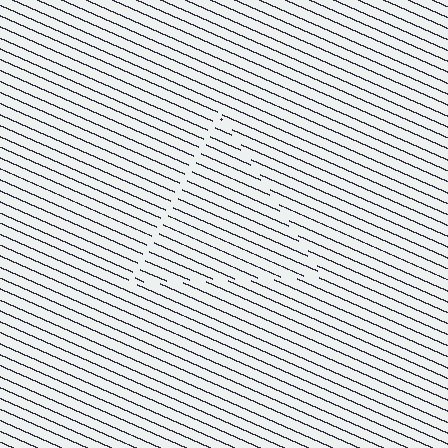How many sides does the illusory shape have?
3 sides — the line-ends trace a triangle.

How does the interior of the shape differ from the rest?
The interior of the shape contains the same grating, shifted by half a period — the contour is defined by the phase discontinuity where line-ends from the inner and outer gratings abut.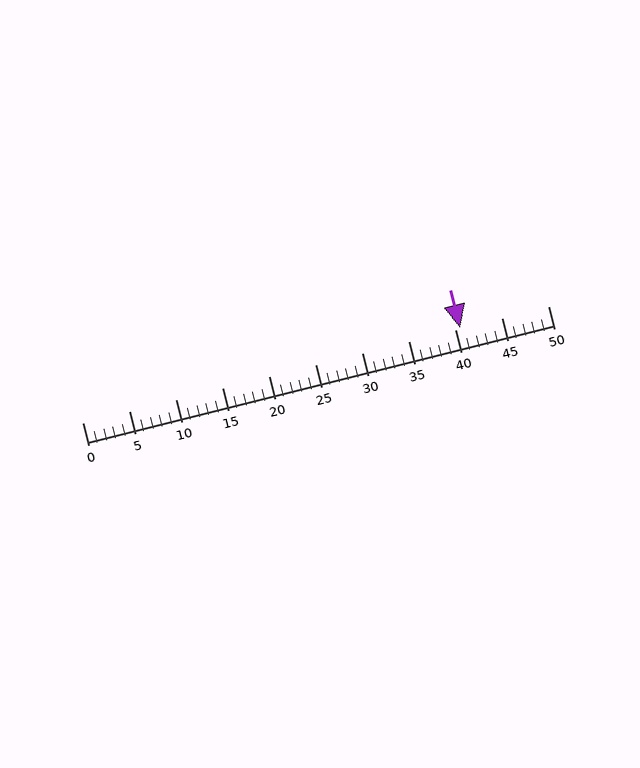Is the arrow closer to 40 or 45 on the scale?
The arrow is closer to 40.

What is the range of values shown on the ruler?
The ruler shows values from 0 to 50.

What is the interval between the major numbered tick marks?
The major tick marks are spaced 5 units apart.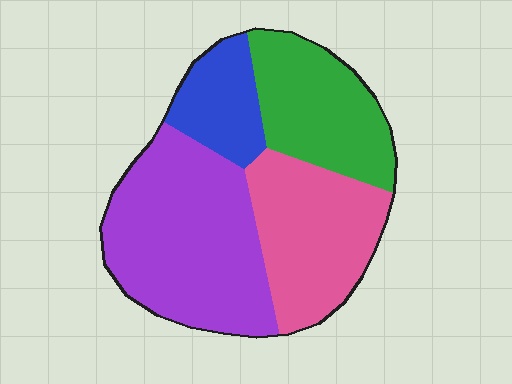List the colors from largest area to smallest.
From largest to smallest: purple, pink, green, blue.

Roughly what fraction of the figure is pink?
Pink takes up between a quarter and a half of the figure.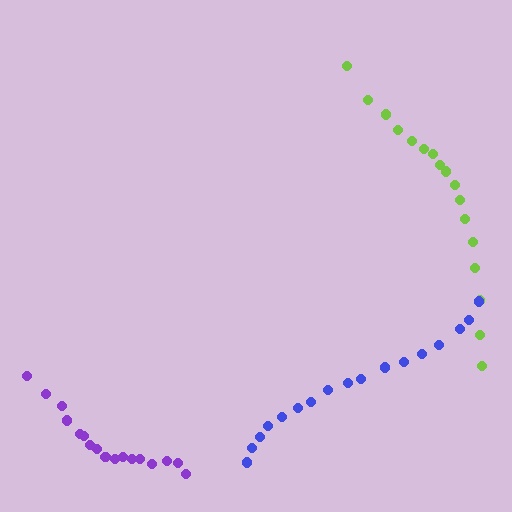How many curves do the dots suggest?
There are 3 distinct paths.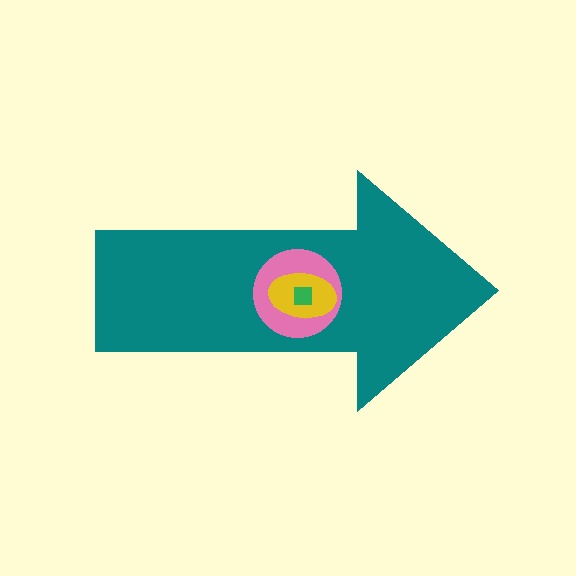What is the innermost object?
The green square.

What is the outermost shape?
The teal arrow.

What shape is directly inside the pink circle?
The yellow ellipse.